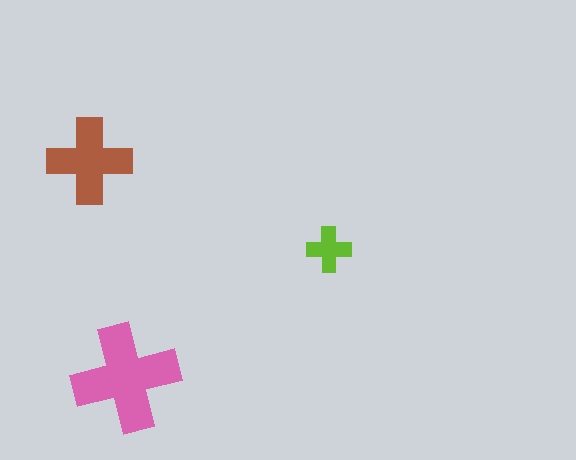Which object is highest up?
The brown cross is topmost.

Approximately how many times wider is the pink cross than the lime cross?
About 2.5 times wider.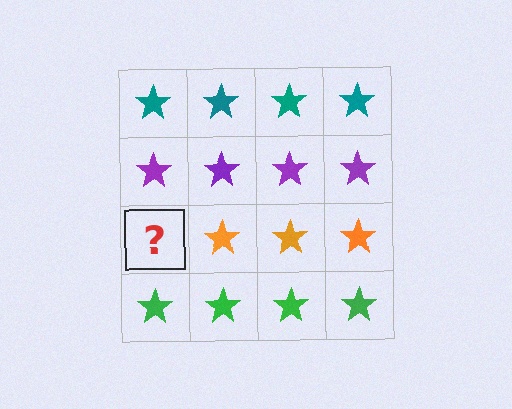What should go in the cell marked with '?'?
The missing cell should contain an orange star.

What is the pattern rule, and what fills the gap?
The rule is that each row has a consistent color. The gap should be filled with an orange star.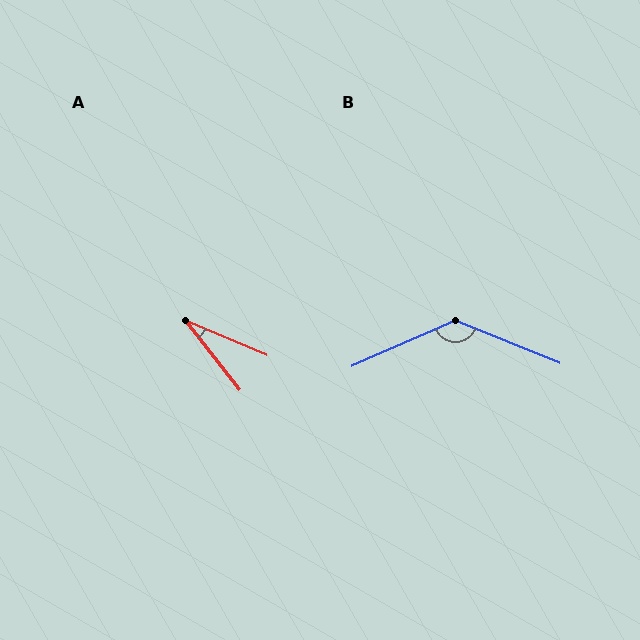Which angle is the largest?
B, at approximately 134 degrees.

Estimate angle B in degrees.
Approximately 134 degrees.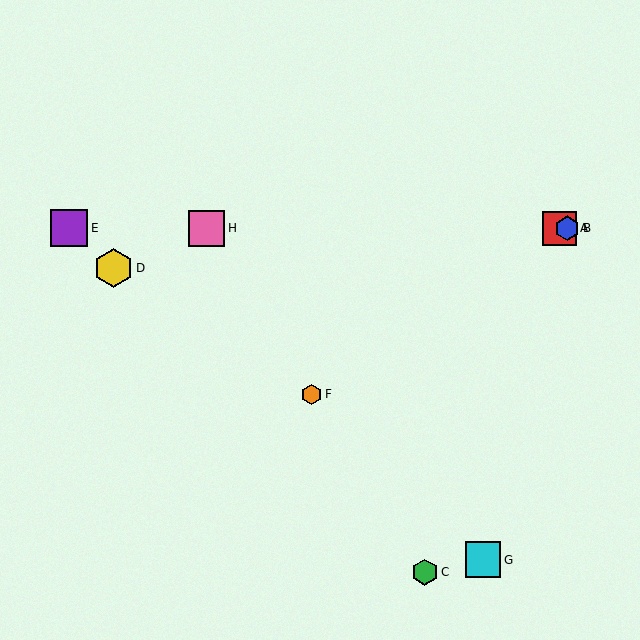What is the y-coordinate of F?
Object F is at y≈394.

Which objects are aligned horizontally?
Objects A, B, E, H are aligned horizontally.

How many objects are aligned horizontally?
4 objects (A, B, E, H) are aligned horizontally.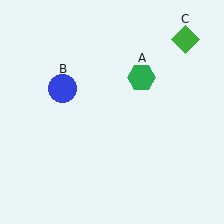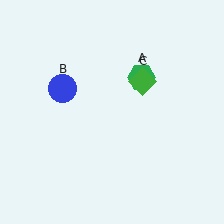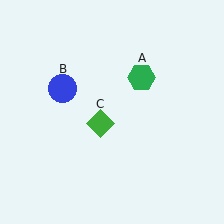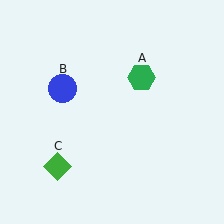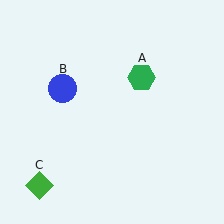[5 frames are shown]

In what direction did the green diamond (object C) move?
The green diamond (object C) moved down and to the left.